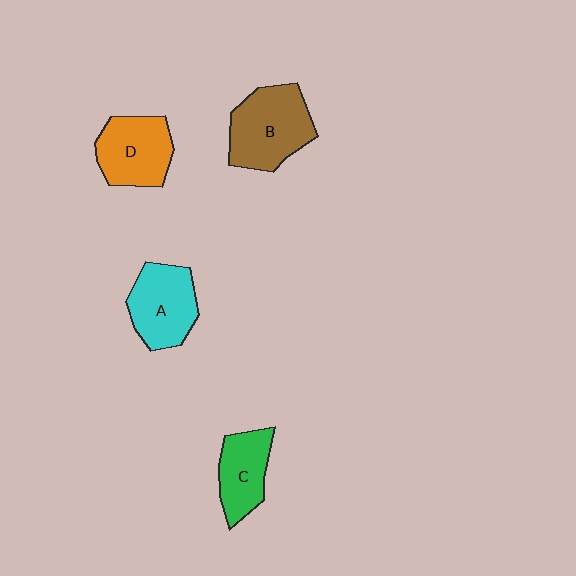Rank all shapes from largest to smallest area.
From largest to smallest: B (brown), A (cyan), D (orange), C (green).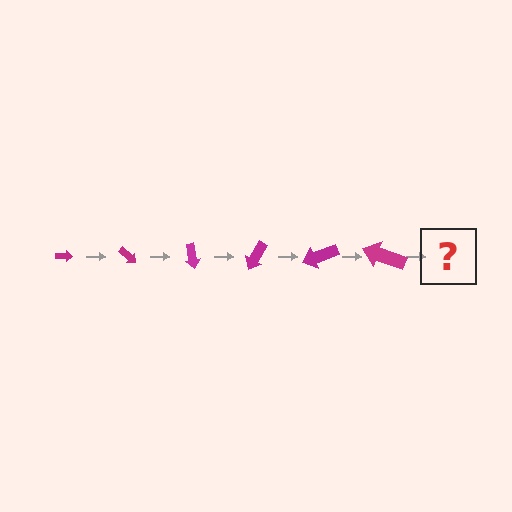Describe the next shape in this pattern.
It should be an arrow, larger than the previous one and rotated 240 degrees from the start.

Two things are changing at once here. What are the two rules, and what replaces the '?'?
The two rules are that the arrow grows larger each step and it rotates 40 degrees each step. The '?' should be an arrow, larger than the previous one and rotated 240 degrees from the start.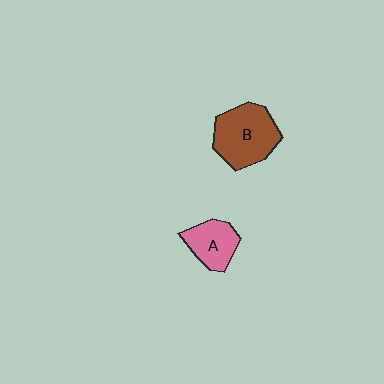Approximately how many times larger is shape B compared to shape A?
Approximately 1.6 times.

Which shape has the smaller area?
Shape A (pink).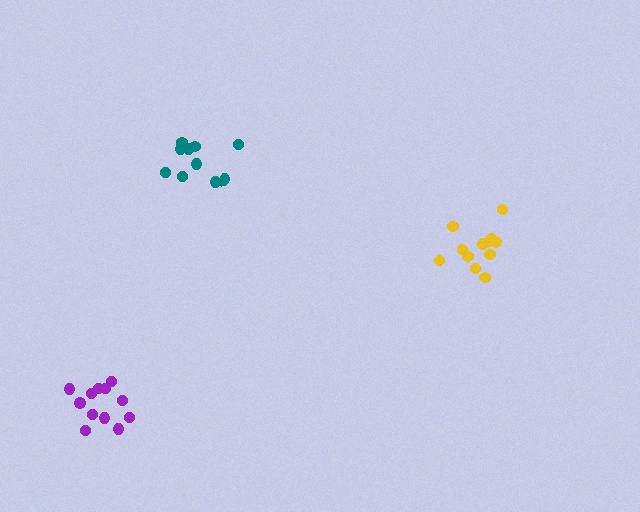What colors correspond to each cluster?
The clusters are colored: yellow, purple, teal.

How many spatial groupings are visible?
There are 3 spatial groupings.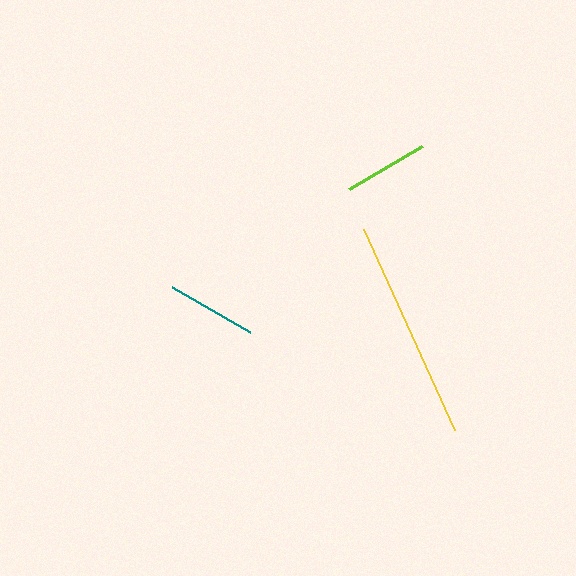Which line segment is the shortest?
The lime line is the shortest at approximately 85 pixels.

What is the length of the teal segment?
The teal segment is approximately 90 pixels long.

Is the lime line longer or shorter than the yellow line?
The yellow line is longer than the lime line.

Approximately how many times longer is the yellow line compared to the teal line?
The yellow line is approximately 2.5 times the length of the teal line.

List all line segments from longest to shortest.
From longest to shortest: yellow, teal, lime.